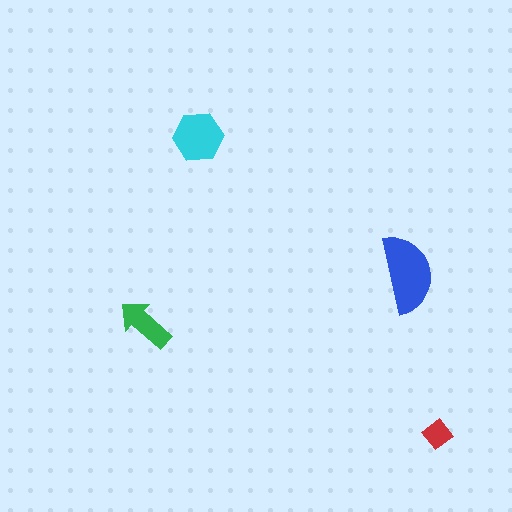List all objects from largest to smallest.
The blue semicircle, the cyan hexagon, the green arrow, the red diamond.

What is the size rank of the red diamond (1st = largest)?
4th.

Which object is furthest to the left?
The green arrow is leftmost.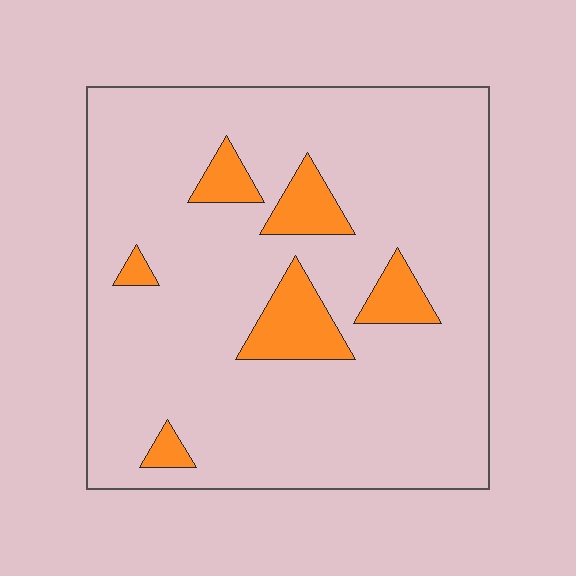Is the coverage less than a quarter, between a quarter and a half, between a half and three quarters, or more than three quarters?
Less than a quarter.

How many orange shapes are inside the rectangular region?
6.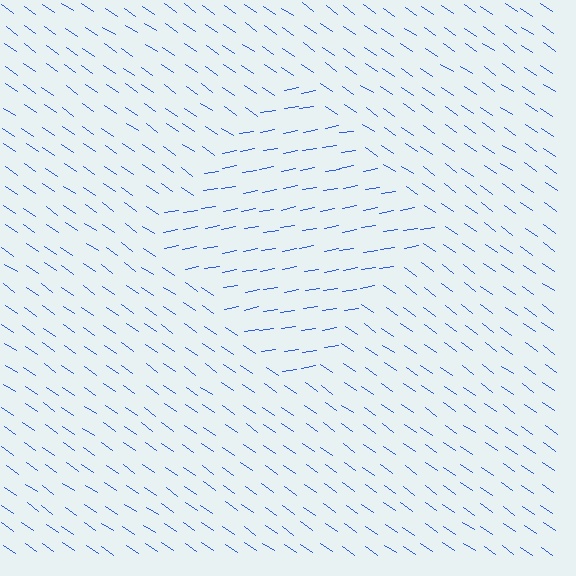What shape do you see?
I see a diamond.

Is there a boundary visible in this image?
Yes, there is a texture boundary formed by a change in line orientation.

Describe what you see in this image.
The image is filled with small blue line segments. A diamond region in the image has lines oriented differently from the surrounding lines, creating a visible texture boundary.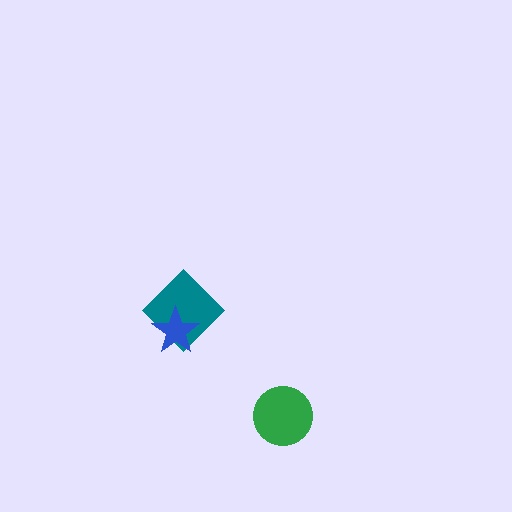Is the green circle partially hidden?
No, no other shape covers it.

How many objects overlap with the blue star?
1 object overlaps with the blue star.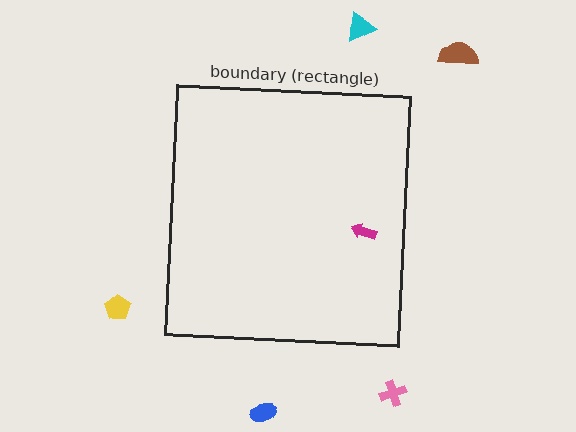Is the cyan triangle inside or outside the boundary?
Outside.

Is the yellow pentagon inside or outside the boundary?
Outside.